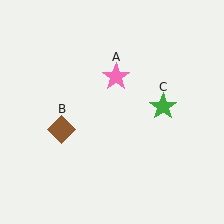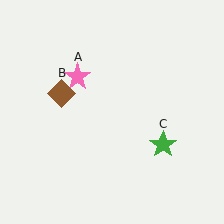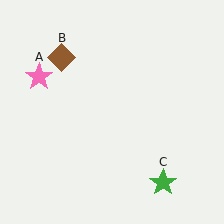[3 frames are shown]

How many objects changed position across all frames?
3 objects changed position: pink star (object A), brown diamond (object B), green star (object C).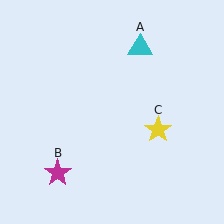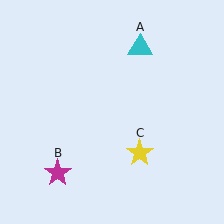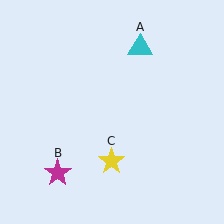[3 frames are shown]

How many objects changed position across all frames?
1 object changed position: yellow star (object C).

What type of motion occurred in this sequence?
The yellow star (object C) rotated clockwise around the center of the scene.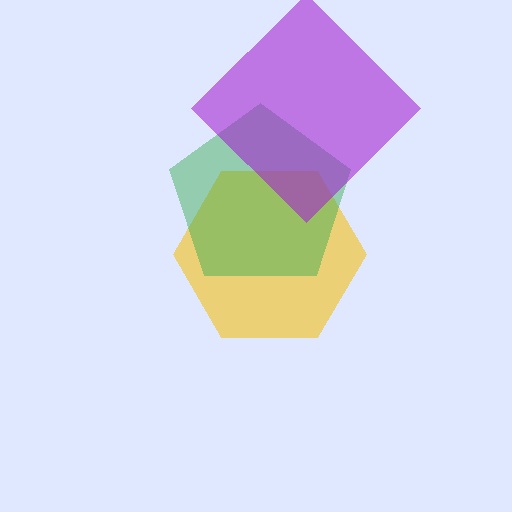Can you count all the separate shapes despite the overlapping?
Yes, there are 3 separate shapes.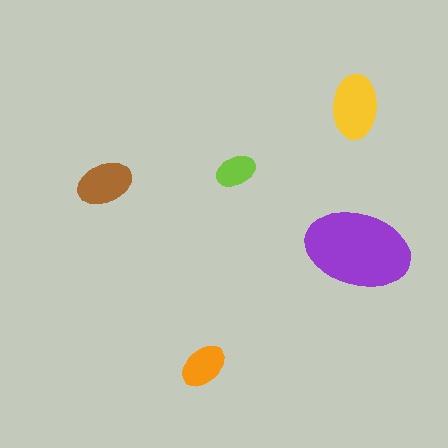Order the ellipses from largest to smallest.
the purple one, the yellow one, the brown one, the orange one, the lime one.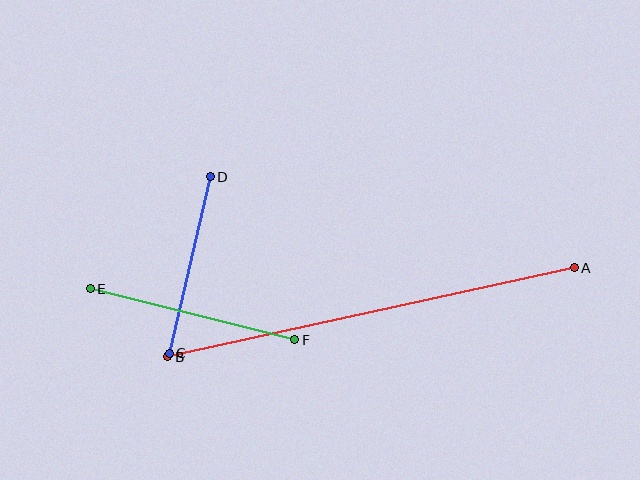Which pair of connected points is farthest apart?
Points A and B are farthest apart.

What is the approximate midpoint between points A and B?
The midpoint is at approximately (371, 312) pixels.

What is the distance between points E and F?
The distance is approximately 211 pixels.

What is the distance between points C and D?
The distance is approximately 181 pixels.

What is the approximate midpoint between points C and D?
The midpoint is at approximately (190, 265) pixels.